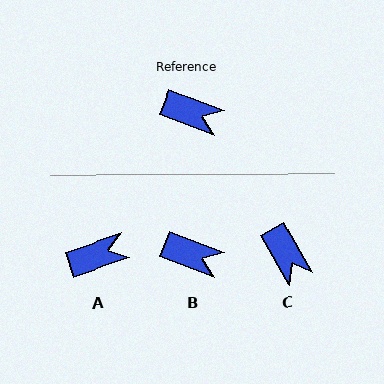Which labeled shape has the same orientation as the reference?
B.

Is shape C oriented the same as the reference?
No, it is off by about 39 degrees.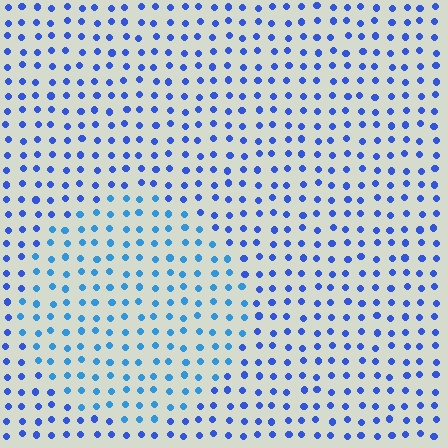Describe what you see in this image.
The image is filled with small blue elements in a uniform arrangement. A circle-shaped region is visible where the elements are tinted to a slightly different hue, forming a subtle color boundary.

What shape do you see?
I see a circle.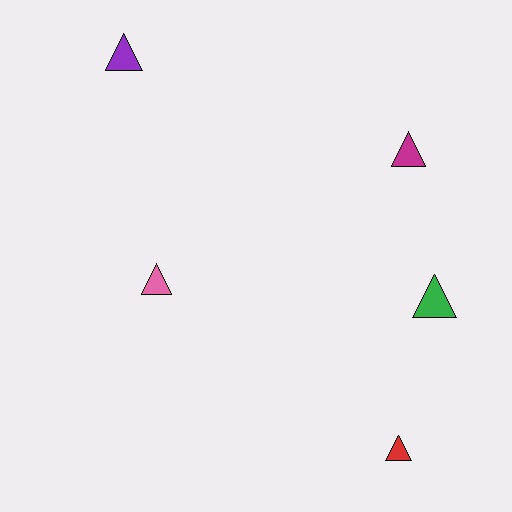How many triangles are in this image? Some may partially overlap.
There are 5 triangles.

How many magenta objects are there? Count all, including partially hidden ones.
There is 1 magenta object.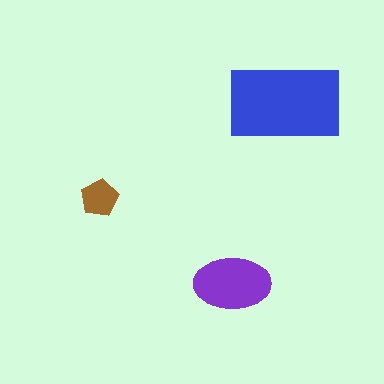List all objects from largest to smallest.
The blue rectangle, the purple ellipse, the brown pentagon.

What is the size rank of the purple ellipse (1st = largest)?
2nd.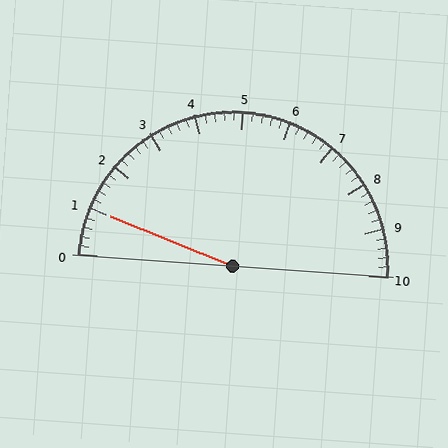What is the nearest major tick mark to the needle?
The nearest major tick mark is 1.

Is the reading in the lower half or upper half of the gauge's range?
The reading is in the lower half of the range (0 to 10).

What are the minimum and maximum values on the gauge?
The gauge ranges from 0 to 10.